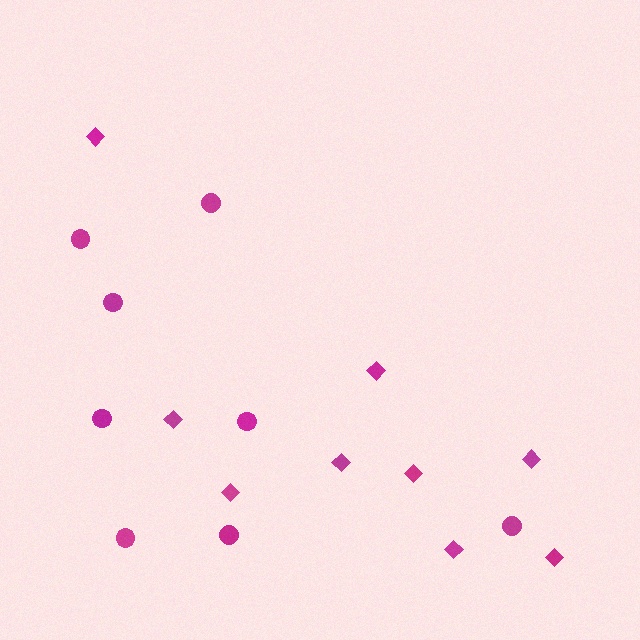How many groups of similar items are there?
There are 2 groups: one group of diamonds (9) and one group of circles (8).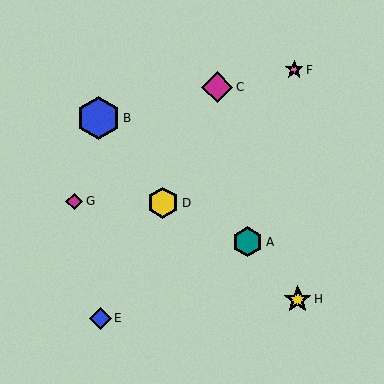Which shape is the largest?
The blue hexagon (labeled B) is the largest.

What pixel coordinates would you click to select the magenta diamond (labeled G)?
Click at (74, 201) to select the magenta diamond G.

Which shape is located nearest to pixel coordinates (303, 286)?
The yellow star (labeled H) at (298, 299) is nearest to that location.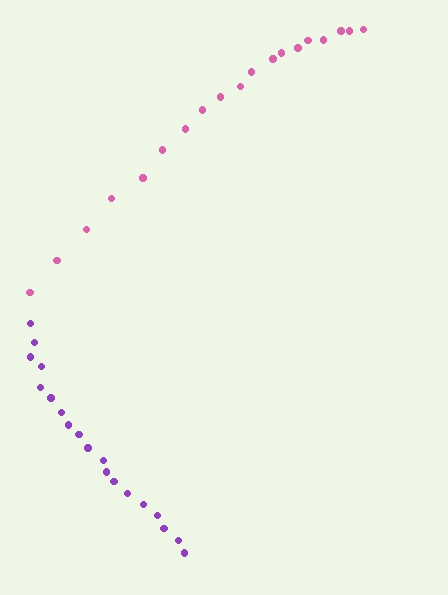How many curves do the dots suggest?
There are 2 distinct paths.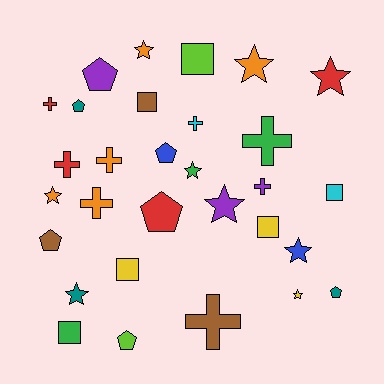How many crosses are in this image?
There are 8 crosses.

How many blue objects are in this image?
There are 2 blue objects.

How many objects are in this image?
There are 30 objects.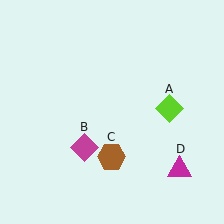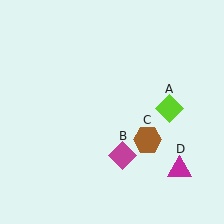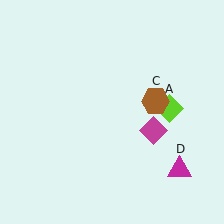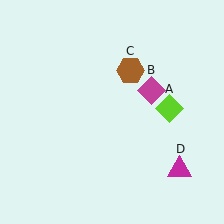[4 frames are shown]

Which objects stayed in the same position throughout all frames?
Lime diamond (object A) and magenta triangle (object D) remained stationary.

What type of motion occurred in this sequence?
The magenta diamond (object B), brown hexagon (object C) rotated counterclockwise around the center of the scene.